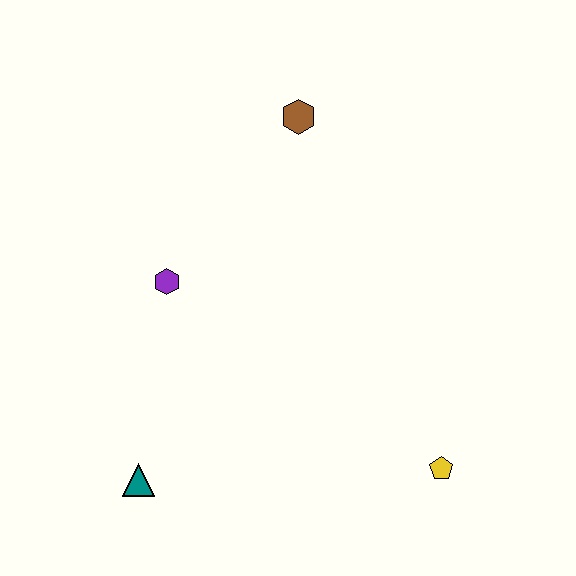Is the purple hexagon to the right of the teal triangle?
Yes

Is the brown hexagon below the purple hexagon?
No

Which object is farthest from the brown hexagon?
The teal triangle is farthest from the brown hexagon.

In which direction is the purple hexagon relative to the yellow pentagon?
The purple hexagon is to the left of the yellow pentagon.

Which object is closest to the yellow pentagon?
The teal triangle is closest to the yellow pentagon.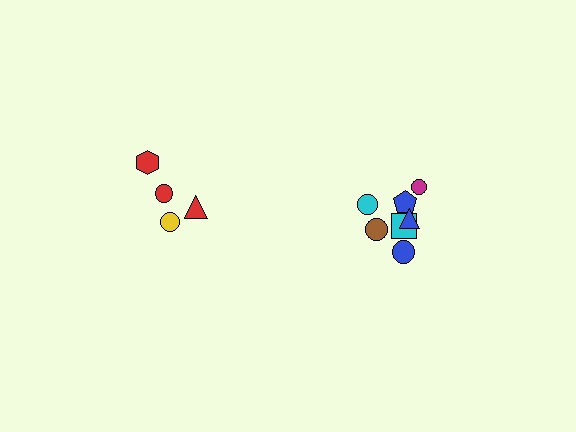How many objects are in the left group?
There are 4 objects.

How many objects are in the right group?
There are 7 objects.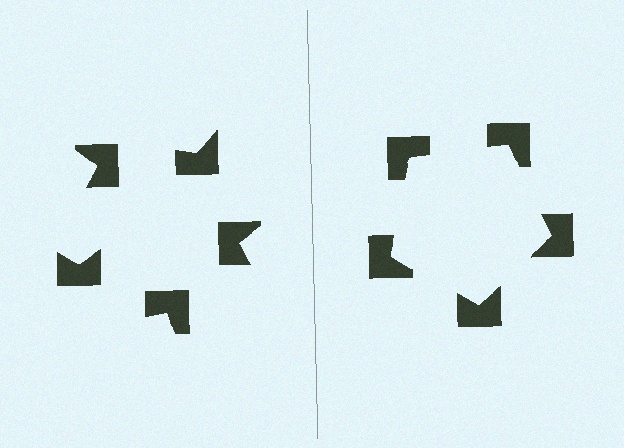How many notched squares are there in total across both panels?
10 — 5 on each side.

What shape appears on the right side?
An illusory pentagon.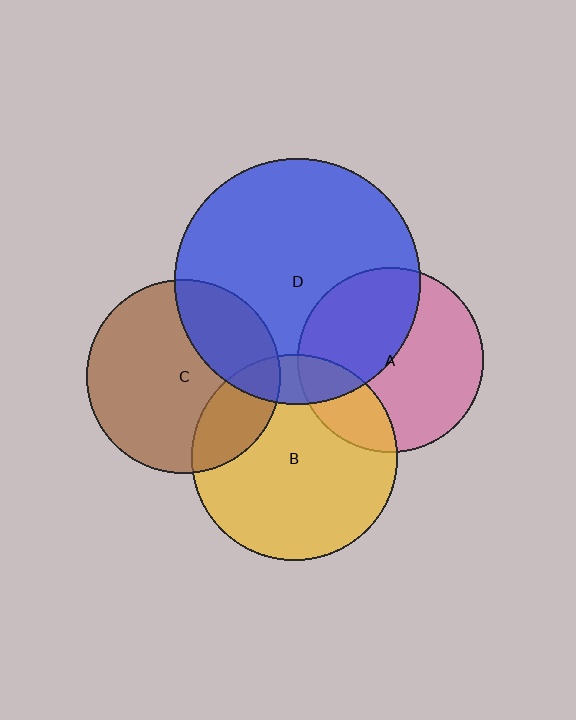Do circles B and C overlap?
Yes.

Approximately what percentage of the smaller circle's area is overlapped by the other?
Approximately 20%.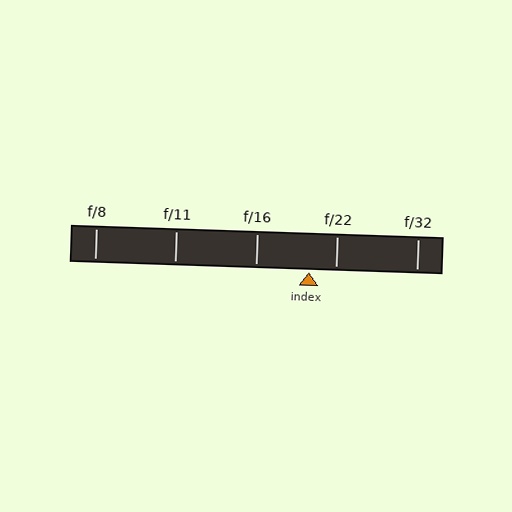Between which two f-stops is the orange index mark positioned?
The index mark is between f/16 and f/22.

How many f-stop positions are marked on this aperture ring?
There are 5 f-stop positions marked.